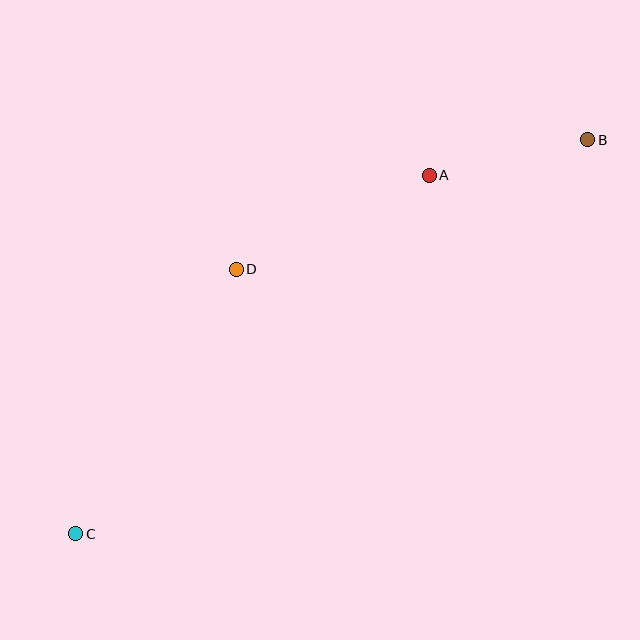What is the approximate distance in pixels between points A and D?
The distance between A and D is approximately 215 pixels.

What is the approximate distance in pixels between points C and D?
The distance between C and D is approximately 309 pixels.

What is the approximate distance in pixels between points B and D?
The distance between B and D is approximately 375 pixels.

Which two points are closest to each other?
Points A and B are closest to each other.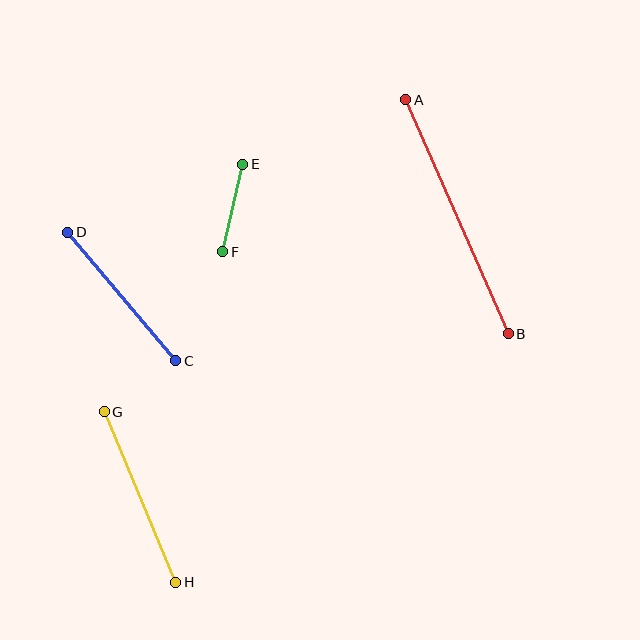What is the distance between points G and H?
The distance is approximately 185 pixels.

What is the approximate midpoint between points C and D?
The midpoint is at approximately (122, 297) pixels.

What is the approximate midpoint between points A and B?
The midpoint is at approximately (457, 217) pixels.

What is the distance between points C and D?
The distance is approximately 168 pixels.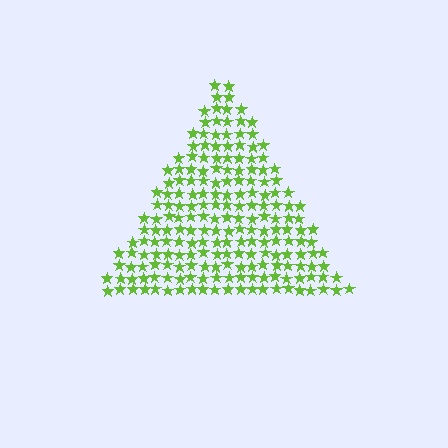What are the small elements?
The small elements are stars.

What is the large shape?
The large shape is a triangle.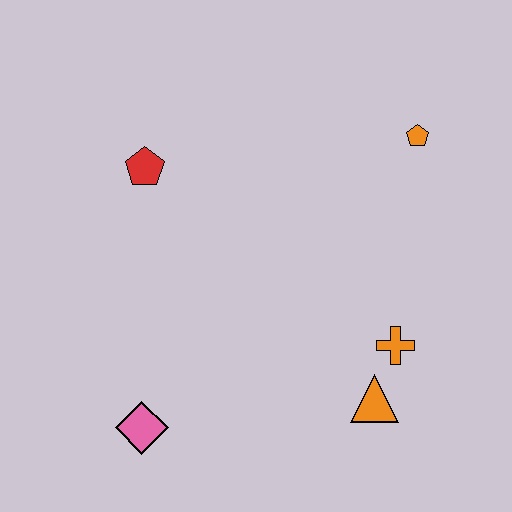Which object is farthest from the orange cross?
The red pentagon is farthest from the orange cross.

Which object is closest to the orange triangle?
The orange cross is closest to the orange triangle.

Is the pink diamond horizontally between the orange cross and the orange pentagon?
No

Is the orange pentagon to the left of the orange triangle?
No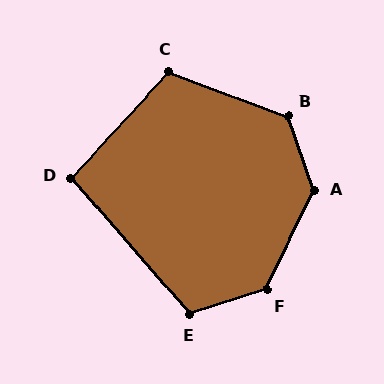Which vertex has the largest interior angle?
A, at approximately 134 degrees.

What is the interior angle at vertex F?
Approximately 134 degrees (obtuse).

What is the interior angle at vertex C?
Approximately 113 degrees (obtuse).